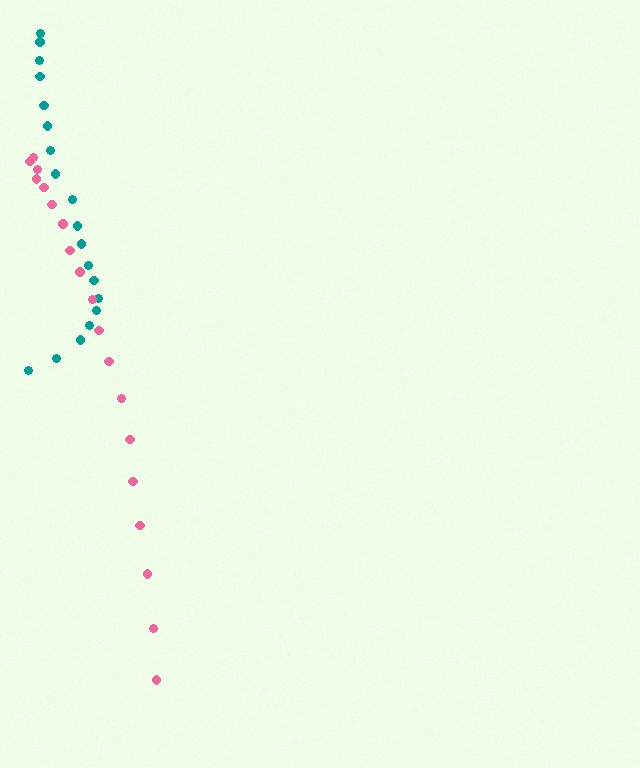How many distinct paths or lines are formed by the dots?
There are 2 distinct paths.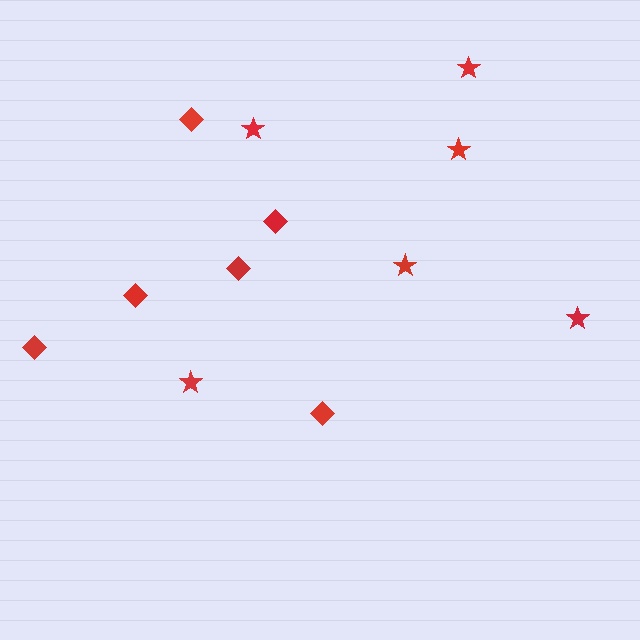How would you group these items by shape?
There are 2 groups: one group of diamonds (6) and one group of stars (6).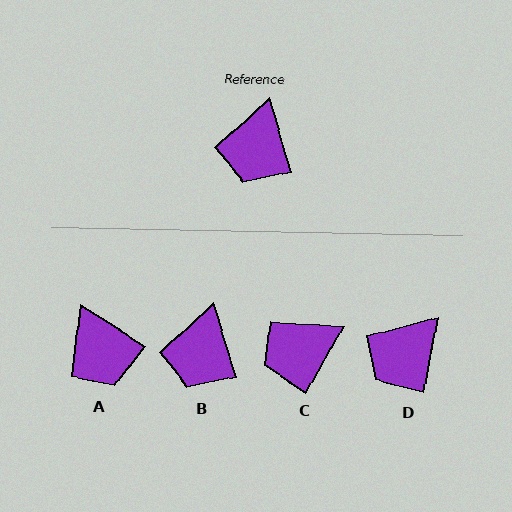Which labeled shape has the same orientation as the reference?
B.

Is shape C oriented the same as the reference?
No, it is off by about 46 degrees.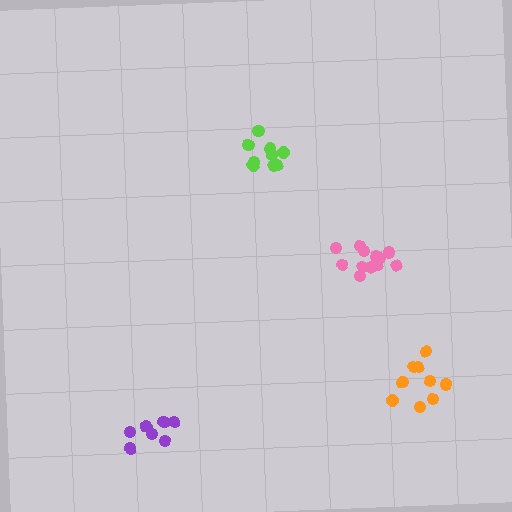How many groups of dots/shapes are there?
There are 4 groups.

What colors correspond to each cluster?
The clusters are colored: pink, purple, lime, orange.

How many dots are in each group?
Group 1: 12 dots, Group 2: 7 dots, Group 3: 9 dots, Group 4: 9 dots (37 total).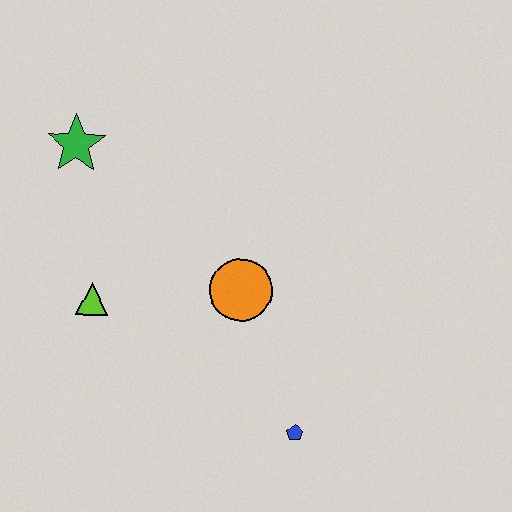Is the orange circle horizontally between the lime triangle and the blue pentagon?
Yes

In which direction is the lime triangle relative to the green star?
The lime triangle is below the green star.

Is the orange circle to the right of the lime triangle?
Yes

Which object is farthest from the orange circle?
The green star is farthest from the orange circle.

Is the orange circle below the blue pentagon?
No